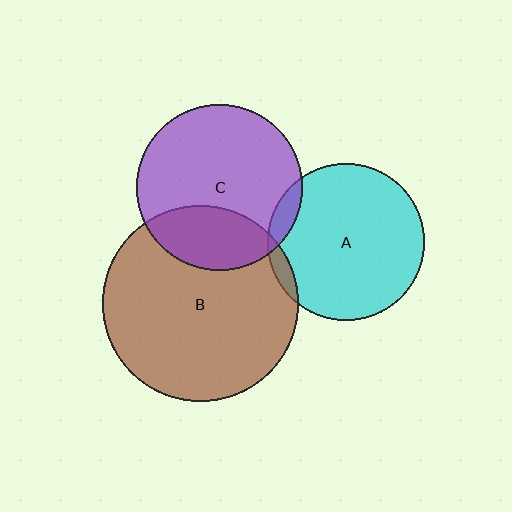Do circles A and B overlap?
Yes.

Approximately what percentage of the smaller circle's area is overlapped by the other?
Approximately 5%.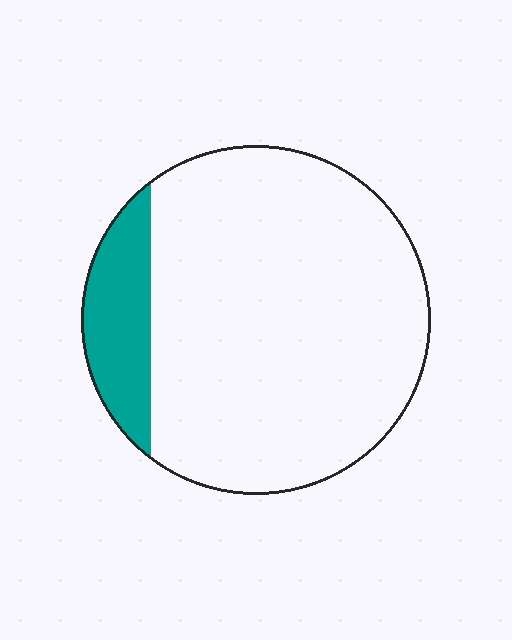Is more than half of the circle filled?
No.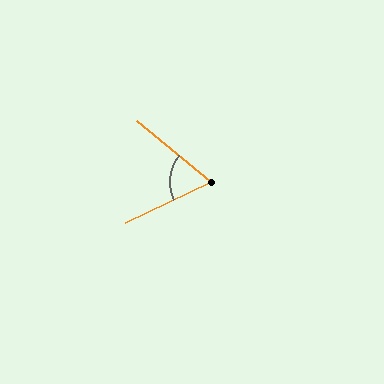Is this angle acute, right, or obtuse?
It is acute.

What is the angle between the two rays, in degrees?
Approximately 65 degrees.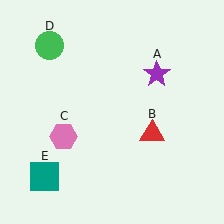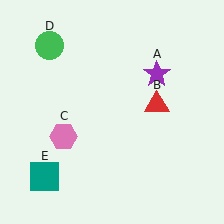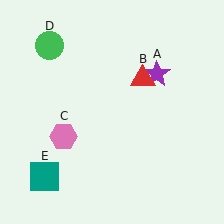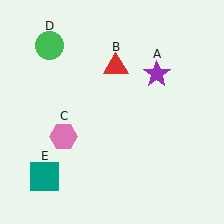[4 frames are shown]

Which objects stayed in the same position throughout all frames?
Purple star (object A) and pink hexagon (object C) and green circle (object D) and teal square (object E) remained stationary.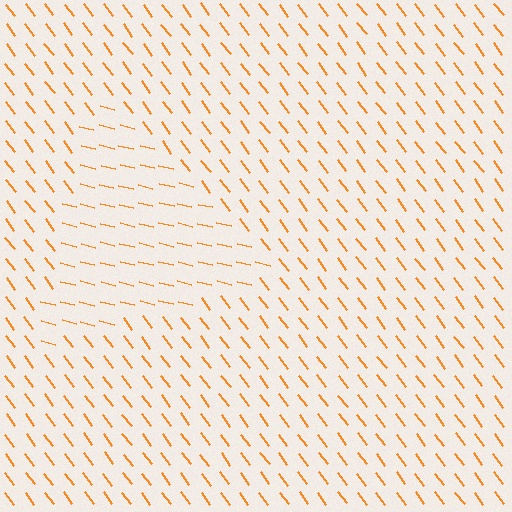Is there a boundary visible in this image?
Yes, there is a texture boundary formed by a change in line orientation.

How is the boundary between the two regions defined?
The boundary is defined purely by a change in line orientation (approximately 39 degrees difference). All lines are the same color and thickness.